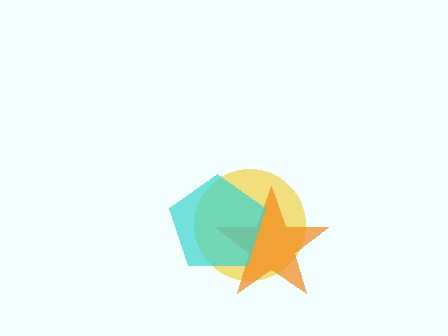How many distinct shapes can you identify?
There are 3 distinct shapes: a yellow circle, an orange star, a cyan pentagon.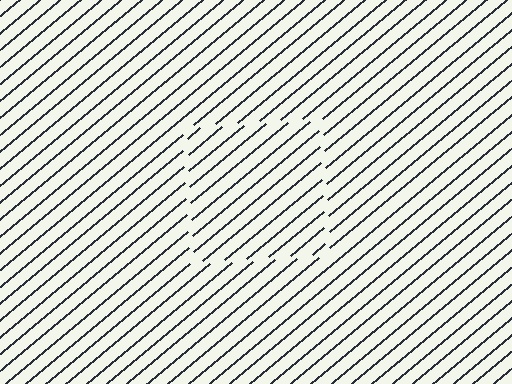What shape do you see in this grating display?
An illusory square. The interior of the shape contains the same grating, shifted by half a period — the contour is defined by the phase discontinuity where line-ends from the inner and outer gratings abut.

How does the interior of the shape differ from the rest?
The interior of the shape contains the same grating, shifted by half a period — the contour is defined by the phase discontinuity where line-ends from the inner and outer gratings abut.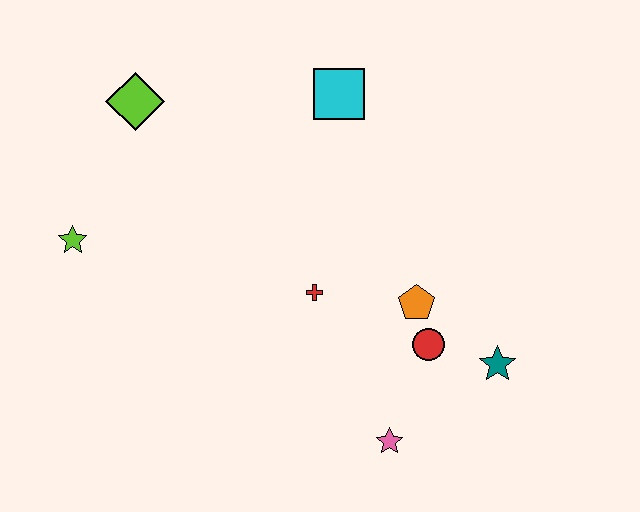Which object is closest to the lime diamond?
The lime star is closest to the lime diamond.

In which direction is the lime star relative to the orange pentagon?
The lime star is to the left of the orange pentagon.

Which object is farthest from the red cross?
The lime diamond is farthest from the red cross.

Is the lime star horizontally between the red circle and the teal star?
No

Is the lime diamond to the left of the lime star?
No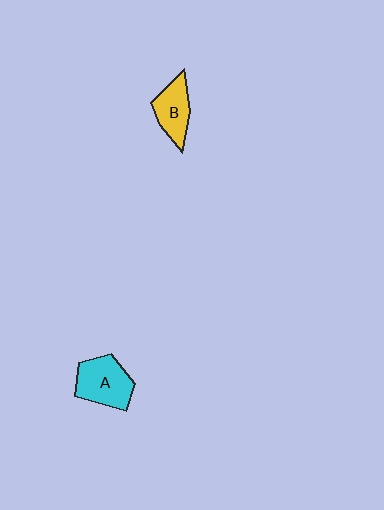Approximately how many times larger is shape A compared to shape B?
Approximately 1.3 times.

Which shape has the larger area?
Shape A (cyan).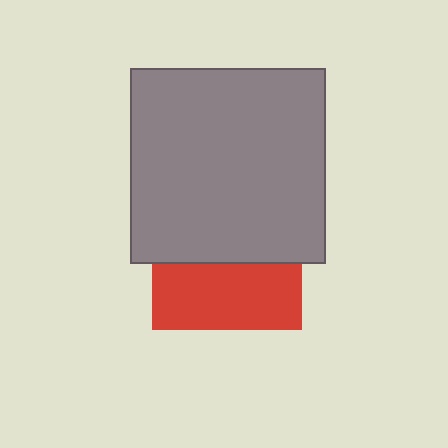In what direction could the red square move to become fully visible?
The red square could move down. That would shift it out from behind the gray square entirely.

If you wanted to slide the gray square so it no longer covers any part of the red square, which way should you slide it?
Slide it up — that is the most direct way to separate the two shapes.